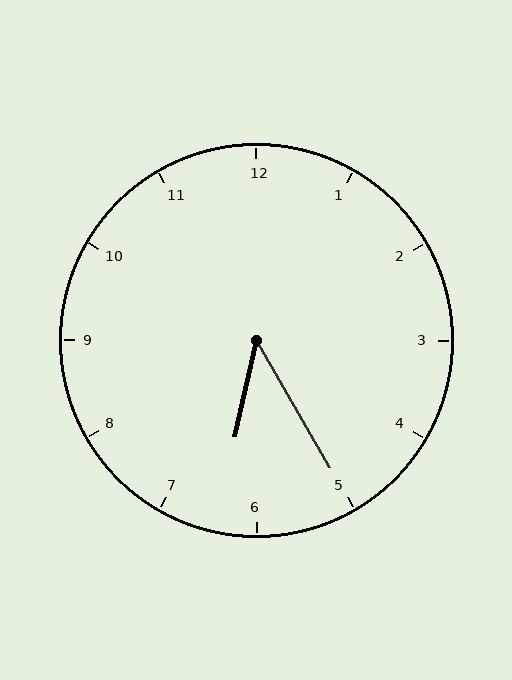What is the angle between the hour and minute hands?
Approximately 42 degrees.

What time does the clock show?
6:25.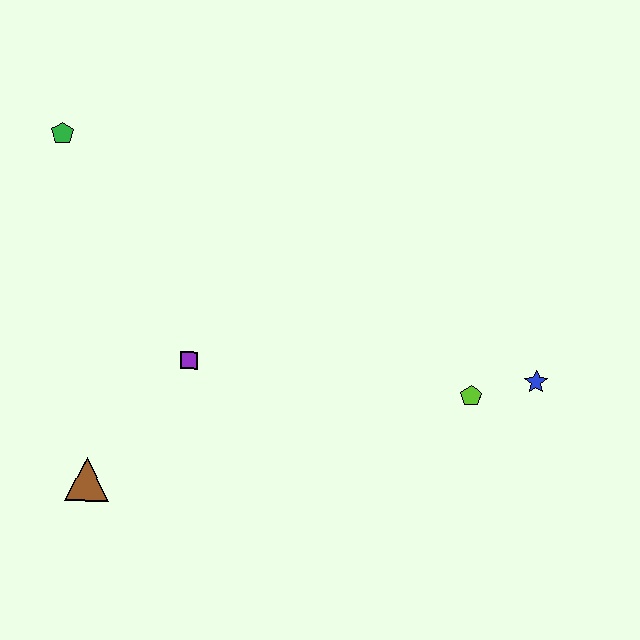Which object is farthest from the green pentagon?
The blue star is farthest from the green pentagon.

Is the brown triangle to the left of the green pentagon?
No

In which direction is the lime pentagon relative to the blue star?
The lime pentagon is to the left of the blue star.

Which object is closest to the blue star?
The lime pentagon is closest to the blue star.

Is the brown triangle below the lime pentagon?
Yes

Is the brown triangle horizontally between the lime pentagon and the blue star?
No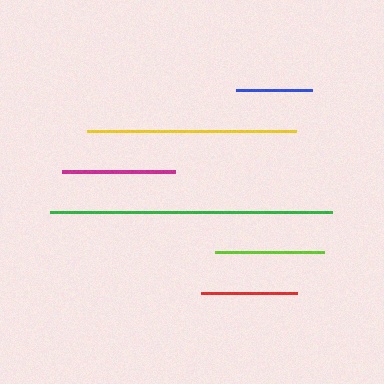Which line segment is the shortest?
The blue line is the shortest at approximately 76 pixels.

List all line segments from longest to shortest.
From longest to shortest: green, yellow, magenta, lime, red, blue.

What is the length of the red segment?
The red segment is approximately 96 pixels long.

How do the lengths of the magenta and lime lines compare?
The magenta and lime lines are approximately the same length.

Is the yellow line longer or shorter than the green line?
The green line is longer than the yellow line.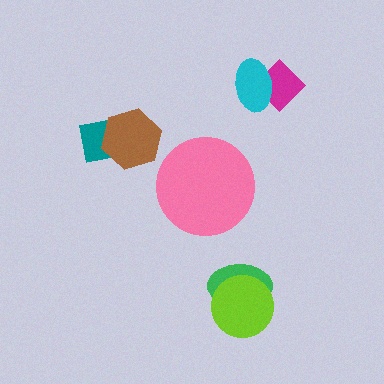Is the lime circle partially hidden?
No, no other shape covers it.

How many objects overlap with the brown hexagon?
1 object overlaps with the brown hexagon.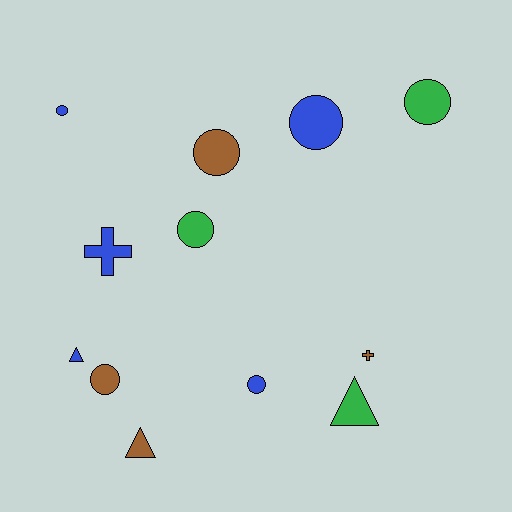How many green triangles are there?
There is 1 green triangle.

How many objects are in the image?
There are 12 objects.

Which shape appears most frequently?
Circle, with 7 objects.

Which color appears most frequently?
Blue, with 5 objects.